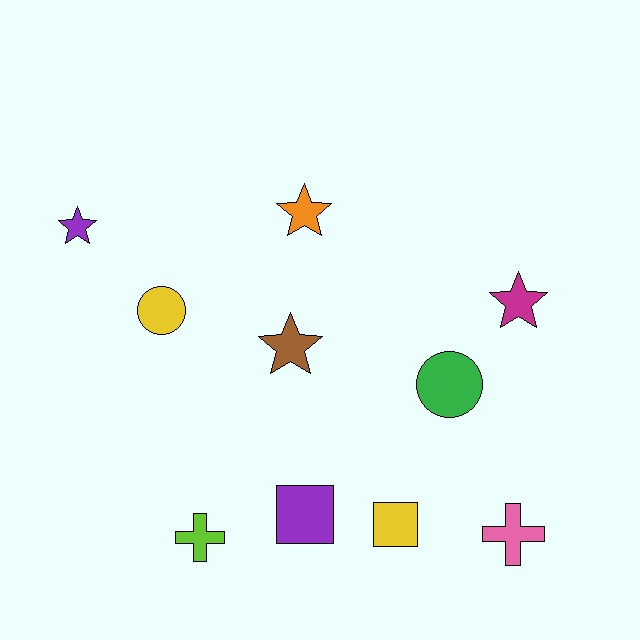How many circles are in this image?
There are 2 circles.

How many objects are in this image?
There are 10 objects.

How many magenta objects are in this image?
There is 1 magenta object.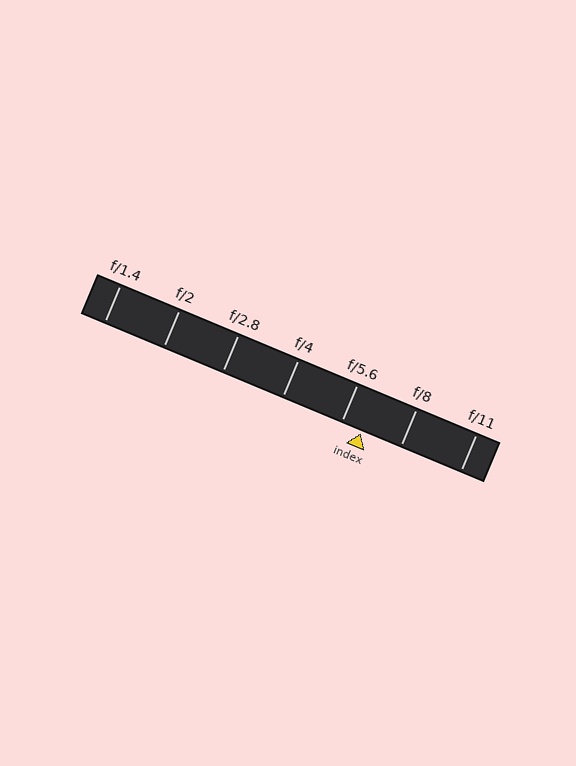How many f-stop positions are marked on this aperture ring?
There are 7 f-stop positions marked.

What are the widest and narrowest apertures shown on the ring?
The widest aperture shown is f/1.4 and the narrowest is f/11.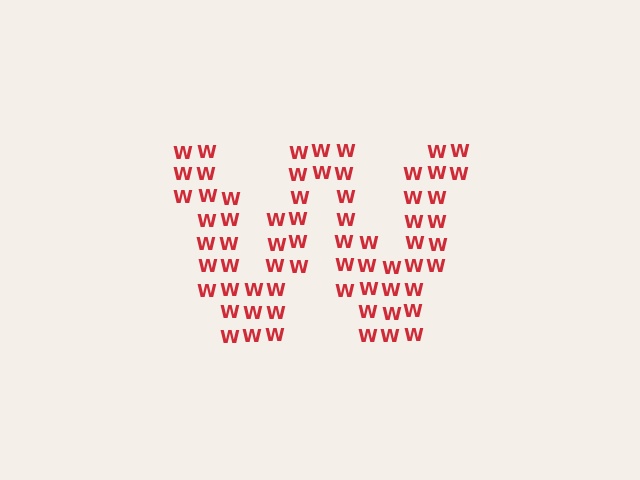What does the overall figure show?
The overall figure shows the letter W.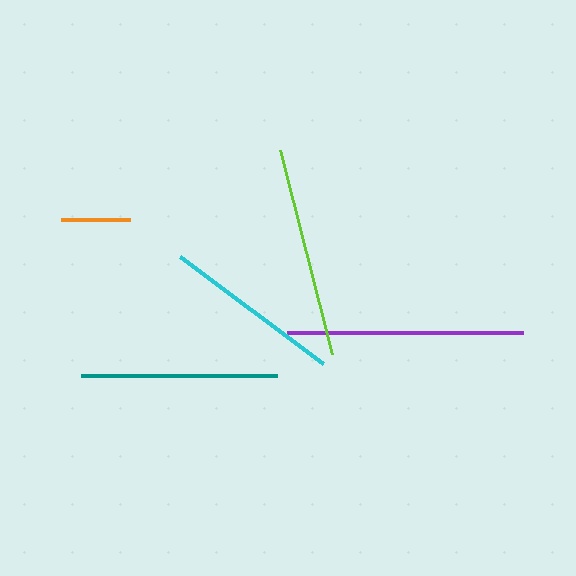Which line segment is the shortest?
The orange line is the shortest at approximately 68 pixels.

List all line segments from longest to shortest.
From longest to shortest: purple, lime, teal, cyan, orange.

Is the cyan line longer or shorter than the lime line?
The lime line is longer than the cyan line.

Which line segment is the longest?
The purple line is the longest at approximately 236 pixels.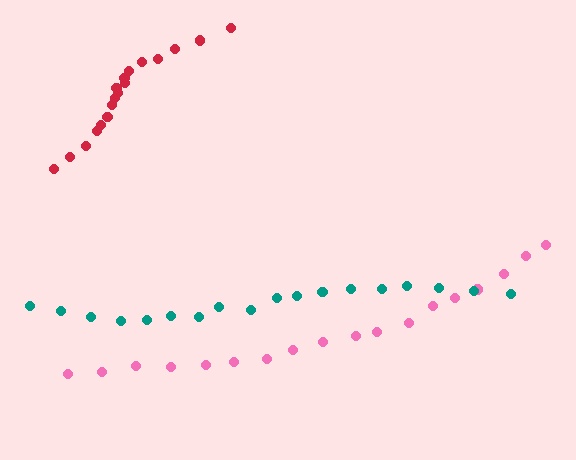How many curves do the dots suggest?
There are 3 distinct paths.